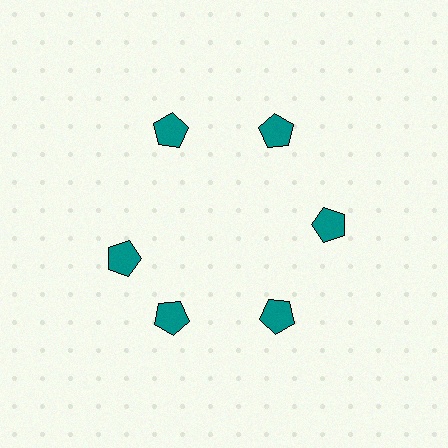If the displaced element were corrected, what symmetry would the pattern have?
It would have 6-fold rotational symmetry — the pattern would map onto itself every 60 degrees.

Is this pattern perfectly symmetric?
No. The 6 teal pentagons are arranged in a ring, but one element near the 9 o'clock position is rotated out of alignment along the ring, breaking the 6-fold rotational symmetry.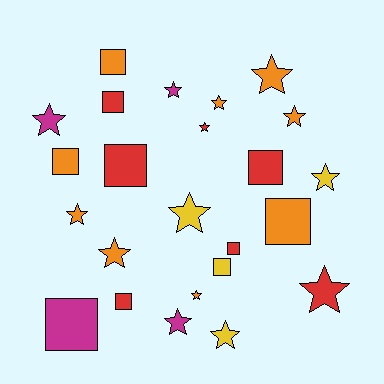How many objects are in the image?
There are 24 objects.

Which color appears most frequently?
Orange, with 9 objects.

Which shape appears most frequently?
Star, with 14 objects.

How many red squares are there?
There are 5 red squares.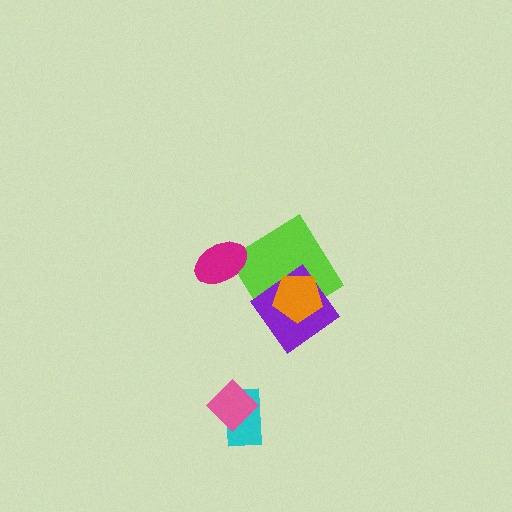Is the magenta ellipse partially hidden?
No, no other shape covers it.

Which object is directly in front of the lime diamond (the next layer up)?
The purple diamond is directly in front of the lime diamond.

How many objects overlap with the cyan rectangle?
1 object overlaps with the cyan rectangle.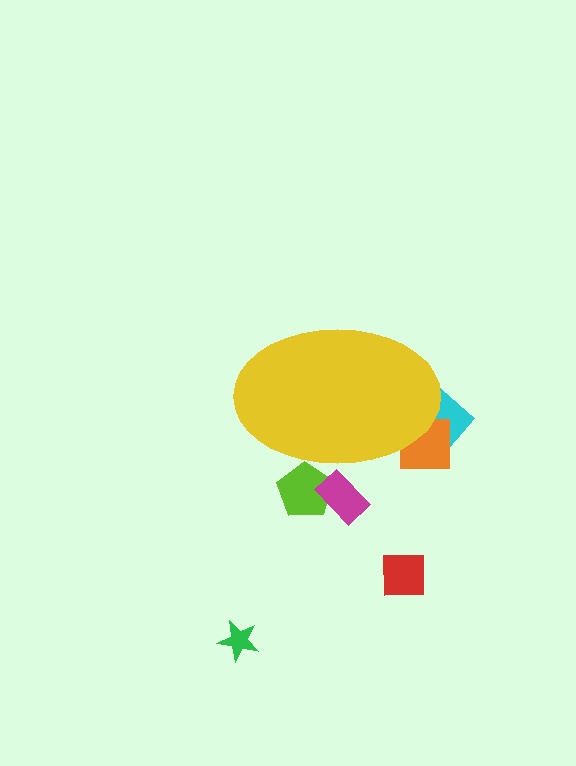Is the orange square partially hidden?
Yes, the orange square is partially hidden behind the yellow ellipse.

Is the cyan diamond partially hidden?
Yes, the cyan diamond is partially hidden behind the yellow ellipse.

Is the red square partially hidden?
No, the red square is fully visible.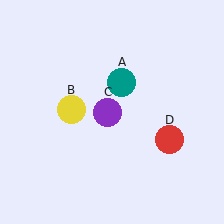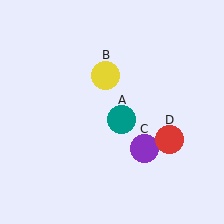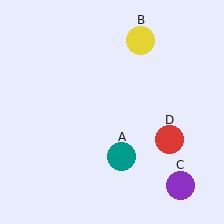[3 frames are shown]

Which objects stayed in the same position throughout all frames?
Red circle (object D) remained stationary.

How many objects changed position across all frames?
3 objects changed position: teal circle (object A), yellow circle (object B), purple circle (object C).